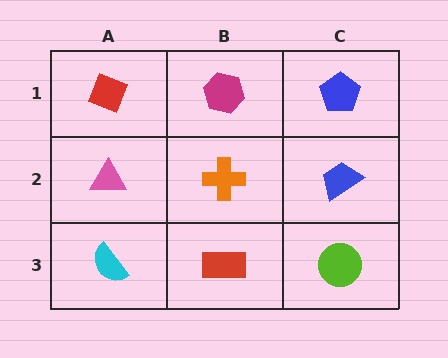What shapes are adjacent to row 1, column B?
An orange cross (row 2, column B), a red diamond (row 1, column A), a blue pentagon (row 1, column C).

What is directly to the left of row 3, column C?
A red rectangle.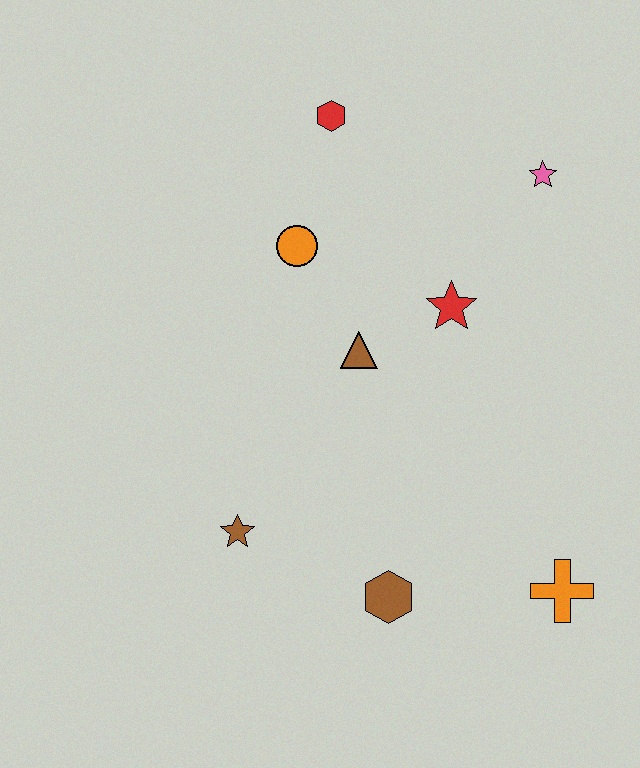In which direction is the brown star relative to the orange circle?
The brown star is below the orange circle.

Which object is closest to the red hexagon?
The orange circle is closest to the red hexagon.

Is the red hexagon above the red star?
Yes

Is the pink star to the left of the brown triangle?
No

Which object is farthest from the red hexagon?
The orange cross is farthest from the red hexagon.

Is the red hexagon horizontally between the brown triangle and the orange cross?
No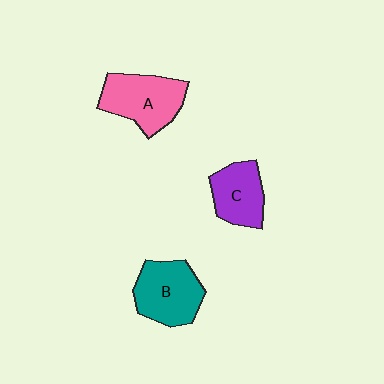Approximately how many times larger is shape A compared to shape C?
Approximately 1.3 times.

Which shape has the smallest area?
Shape C (purple).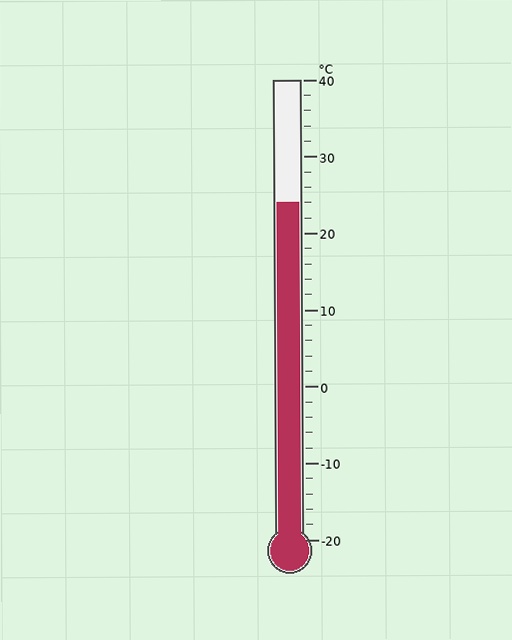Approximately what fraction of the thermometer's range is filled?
The thermometer is filled to approximately 75% of its range.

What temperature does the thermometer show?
The thermometer shows approximately 24°C.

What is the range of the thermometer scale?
The thermometer scale ranges from -20°C to 40°C.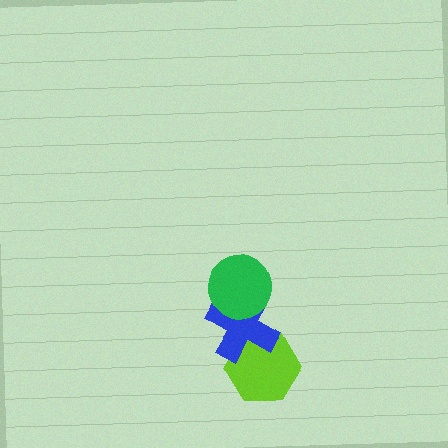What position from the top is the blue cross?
The blue cross is 2nd from the top.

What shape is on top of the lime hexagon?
The blue cross is on top of the lime hexagon.